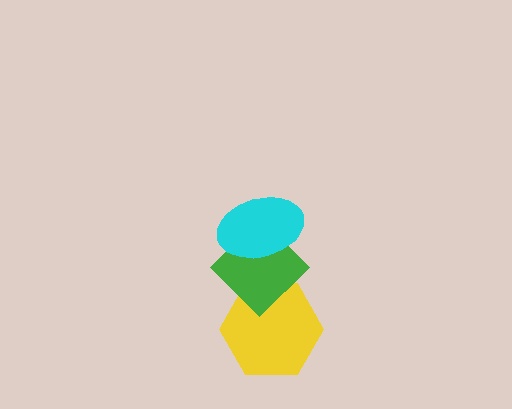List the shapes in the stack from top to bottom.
From top to bottom: the cyan ellipse, the green diamond, the yellow hexagon.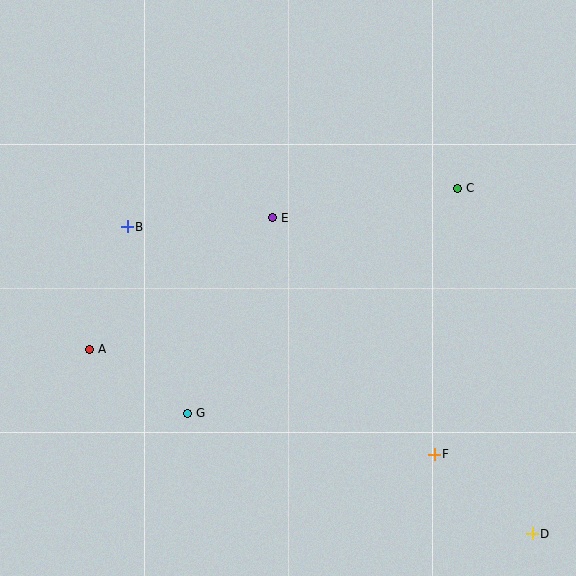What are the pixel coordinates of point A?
Point A is at (90, 349).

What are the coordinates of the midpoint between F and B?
The midpoint between F and B is at (281, 341).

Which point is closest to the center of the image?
Point E at (273, 218) is closest to the center.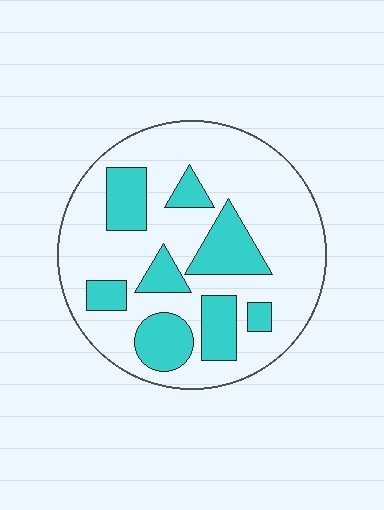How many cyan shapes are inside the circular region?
8.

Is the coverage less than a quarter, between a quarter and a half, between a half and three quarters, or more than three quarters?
Between a quarter and a half.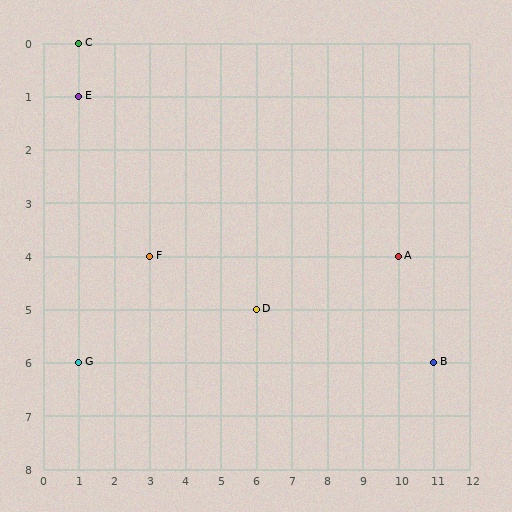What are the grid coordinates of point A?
Point A is at grid coordinates (10, 4).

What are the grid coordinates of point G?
Point G is at grid coordinates (1, 6).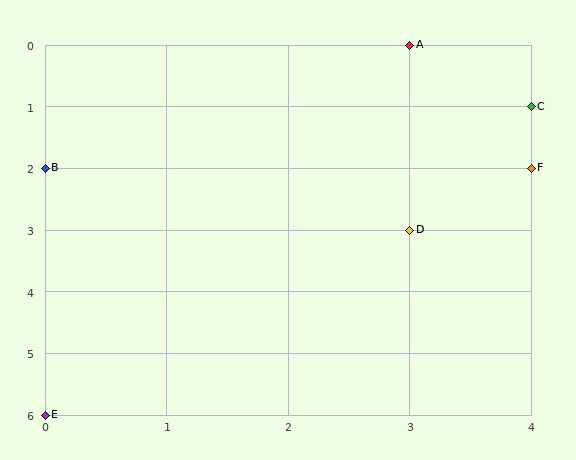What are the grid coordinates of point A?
Point A is at grid coordinates (3, 0).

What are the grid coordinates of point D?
Point D is at grid coordinates (3, 3).